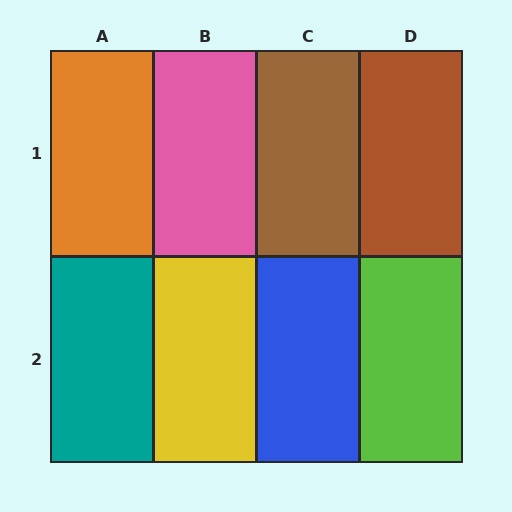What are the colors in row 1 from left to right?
Orange, pink, brown, brown.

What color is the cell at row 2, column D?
Lime.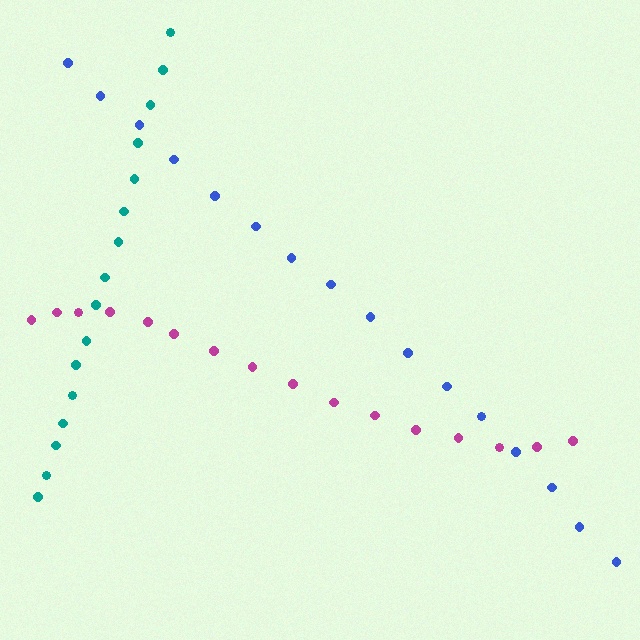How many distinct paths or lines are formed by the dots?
There are 3 distinct paths.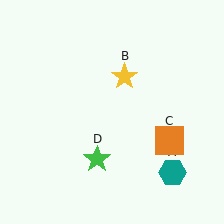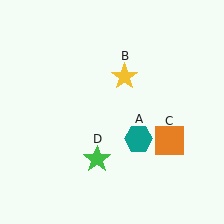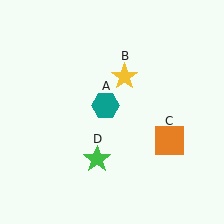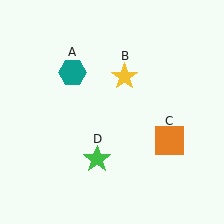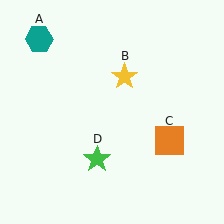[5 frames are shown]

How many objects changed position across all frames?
1 object changed position: teal hexagon (object A).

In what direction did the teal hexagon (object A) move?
The teal hexagon (object A) moved up and to the left.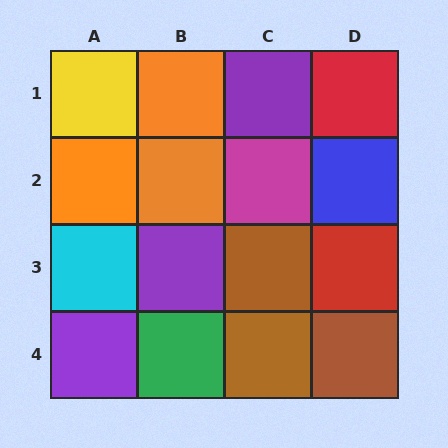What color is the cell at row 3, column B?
Purple.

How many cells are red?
2 cells are red.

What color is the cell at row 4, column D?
Brown.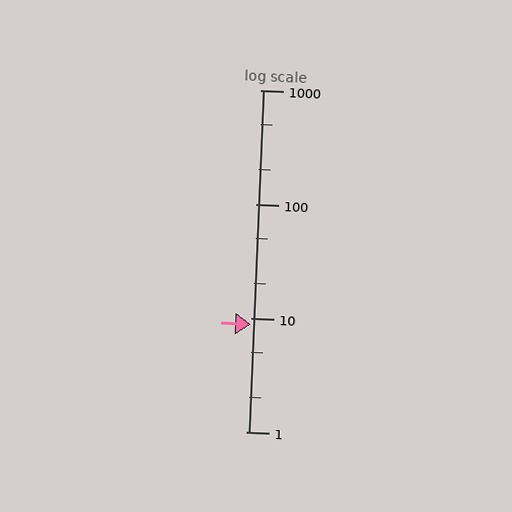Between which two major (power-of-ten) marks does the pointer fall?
The pointer is between 1 and 10.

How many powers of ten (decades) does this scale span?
The scale spans 3 decades, from 1 to 1000.